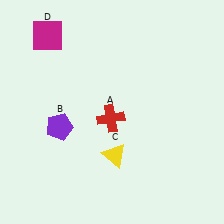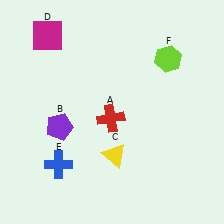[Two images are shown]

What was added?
A blue cross (E), a lime hexagon (F) were added in Image 2.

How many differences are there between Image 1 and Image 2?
There are 2 differences between the two images.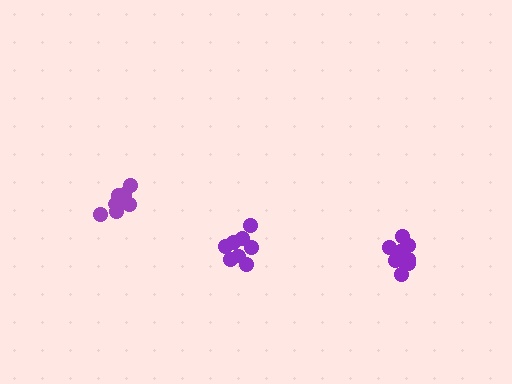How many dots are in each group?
Group 1: 7 dots, Group 2: 8 dots, Group 3: 10 dots (25 total).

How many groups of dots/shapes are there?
There are 3 groups.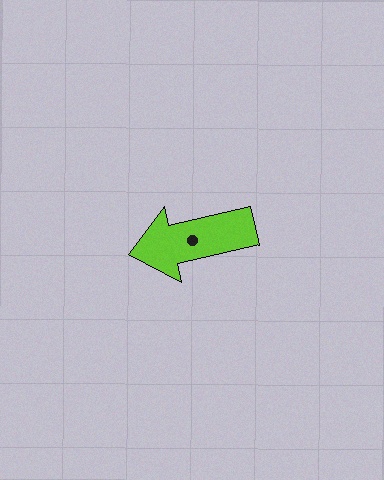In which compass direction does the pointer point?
West.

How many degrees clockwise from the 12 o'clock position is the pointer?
Approximately 257 degrees.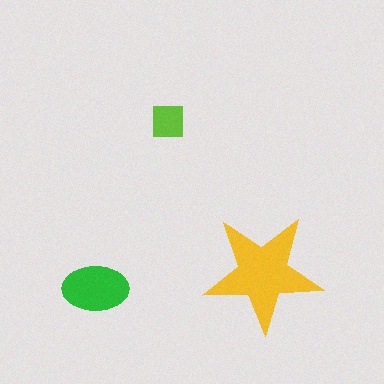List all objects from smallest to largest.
The lime square, the green ellipse, the yellow star.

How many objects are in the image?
There are 3 objects in the image.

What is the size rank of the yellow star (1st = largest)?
1st.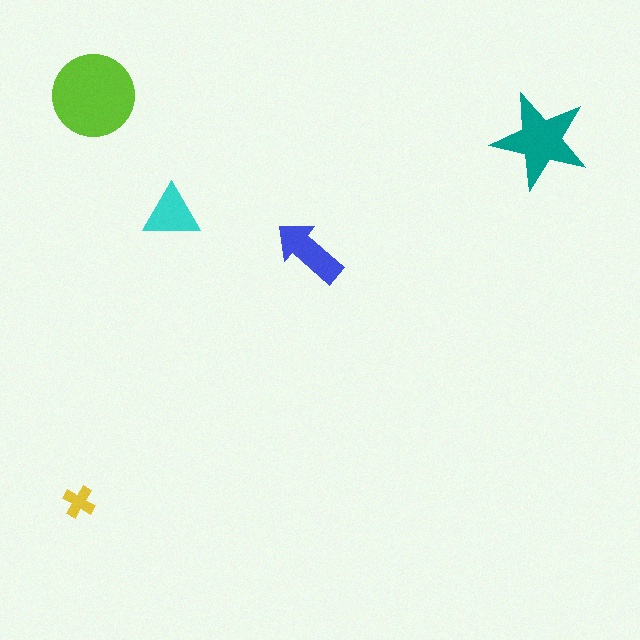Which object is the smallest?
The yellow cross.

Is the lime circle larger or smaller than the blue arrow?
Larger.